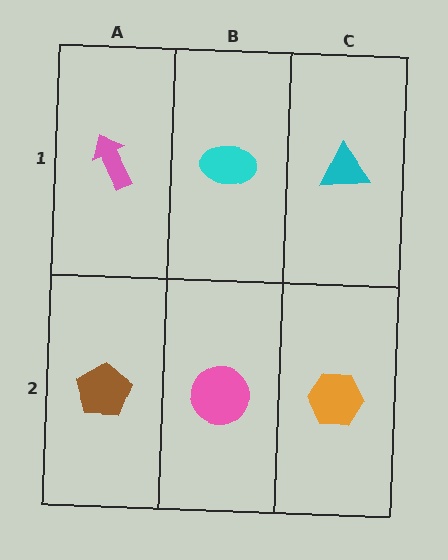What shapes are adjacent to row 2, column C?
A cyan triangle (row 1, column C), a pink circle (row 2, column B).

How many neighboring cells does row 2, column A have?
2.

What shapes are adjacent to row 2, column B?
A cyan ellipse (row 1, column B), a brown pentagon (row 2, column A), an orange hexagon (row 2, column C).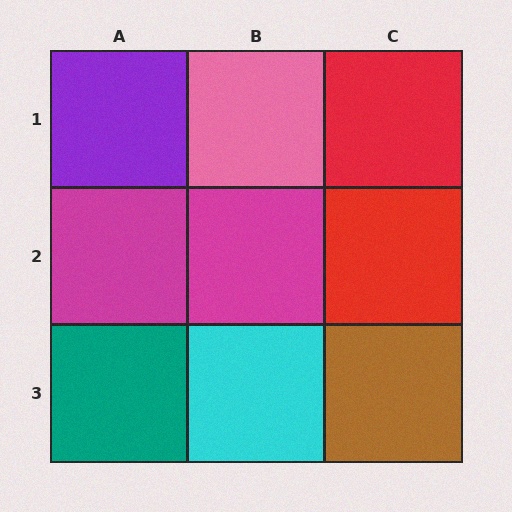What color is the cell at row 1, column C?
Red.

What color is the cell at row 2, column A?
Magenta.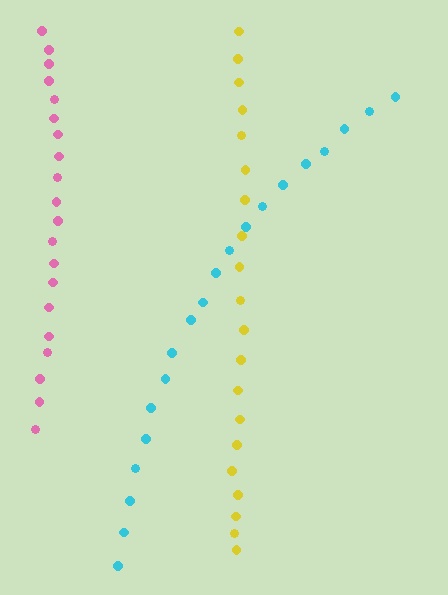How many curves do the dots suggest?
There are 3 distinct paths.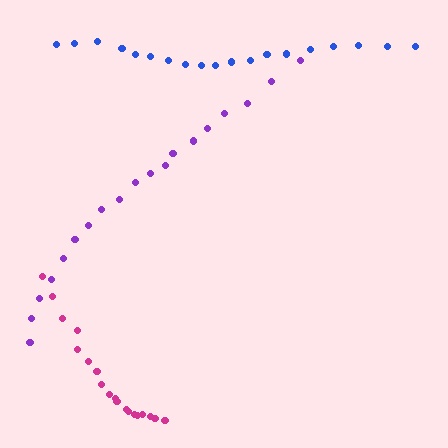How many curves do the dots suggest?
There are 3 distinct paths.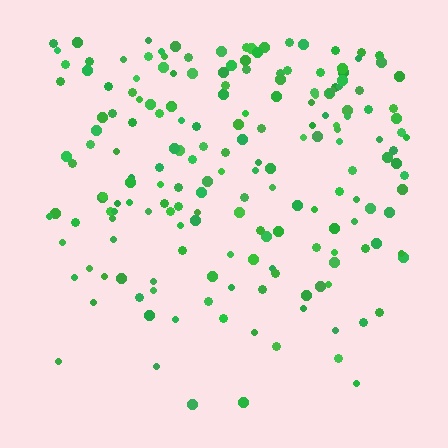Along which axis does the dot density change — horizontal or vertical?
Vertical.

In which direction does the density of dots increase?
From bottom to top, with the top side densest.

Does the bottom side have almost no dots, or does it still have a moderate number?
Still a moderate number, just noticeably fewer than the top.